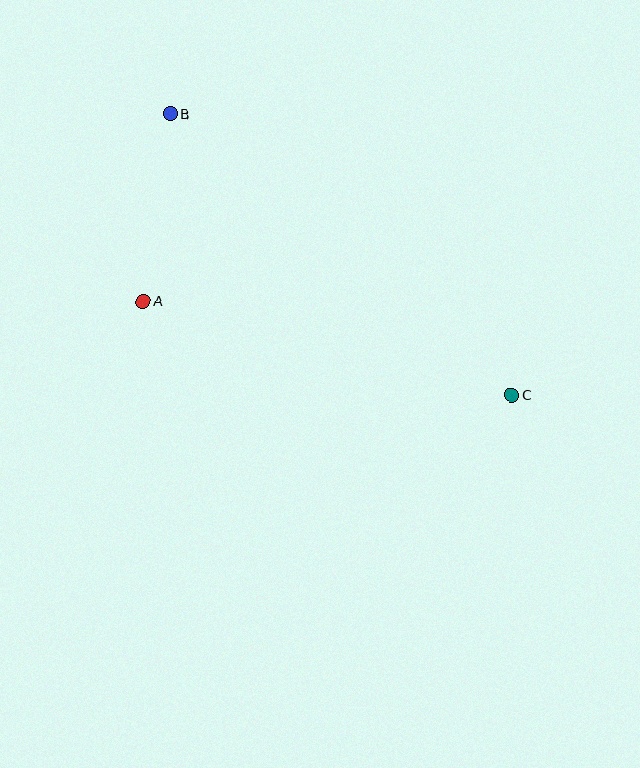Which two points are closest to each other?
Points A and B are closest to each other.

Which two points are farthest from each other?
Points B and C are farthest from each other.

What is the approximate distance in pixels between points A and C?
The distance between A and C is approximately 380 pixels.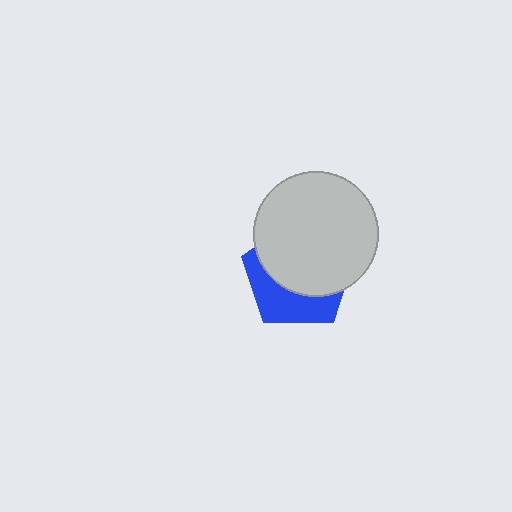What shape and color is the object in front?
The object in front is a light gray circle.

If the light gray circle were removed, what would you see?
You would see the complete blue pentagon.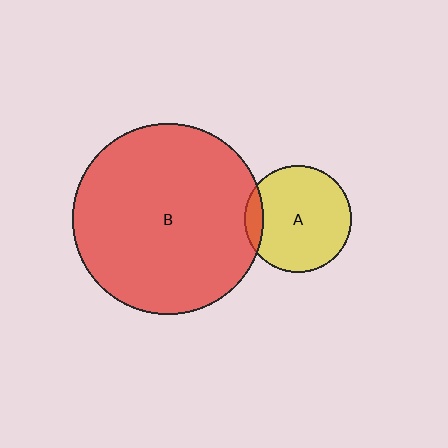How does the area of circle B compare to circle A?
Approximately 3.2 times.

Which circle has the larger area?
Circle B (red).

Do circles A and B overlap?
Yes.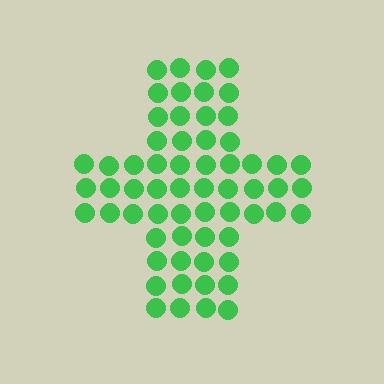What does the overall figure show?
The overall figure shows a cross.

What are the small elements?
The small elements are circles.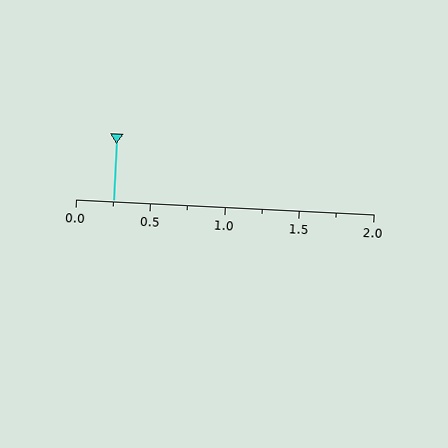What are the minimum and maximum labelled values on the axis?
The axis runs from 0.0 to 2.0.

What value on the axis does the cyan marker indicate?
The marker indicates approximately 0.25.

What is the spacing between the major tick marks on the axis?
The major ticks are spaced 0.5 apart.